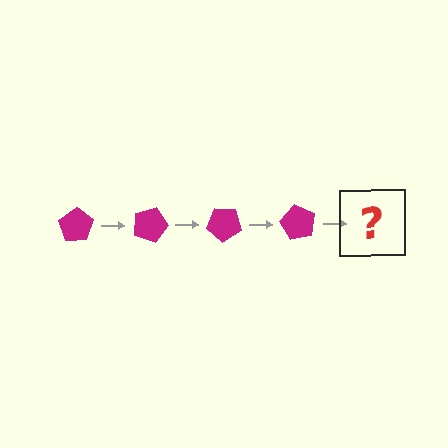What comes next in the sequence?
The next element should be a magenta pentagon rotated 80 degrees.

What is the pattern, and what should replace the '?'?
The pattern is that the pentagon rotates 20 degrees each step. The '?' should be a magenta pentagon rotated 80 degrees.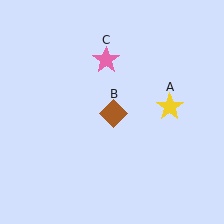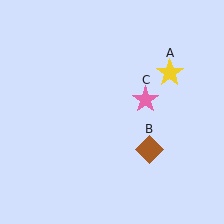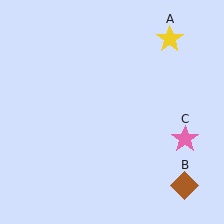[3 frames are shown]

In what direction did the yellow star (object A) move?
The yellow star (object A) moved up.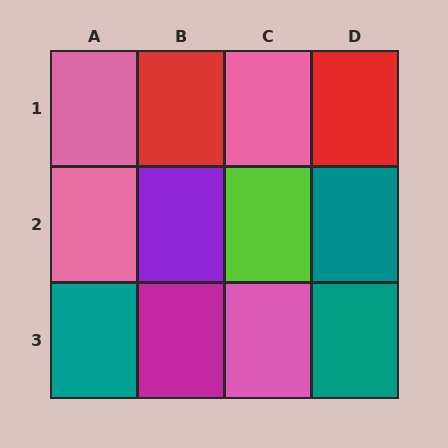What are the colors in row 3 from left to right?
Teal, magenta, pink, teal.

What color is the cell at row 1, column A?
Pink.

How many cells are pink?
4 cells are pink.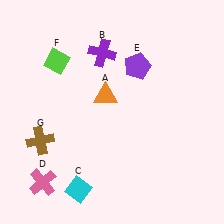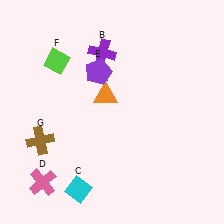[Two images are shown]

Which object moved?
The purple pentagon (E) moved left.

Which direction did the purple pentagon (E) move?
The purple pentagon (E) moved left.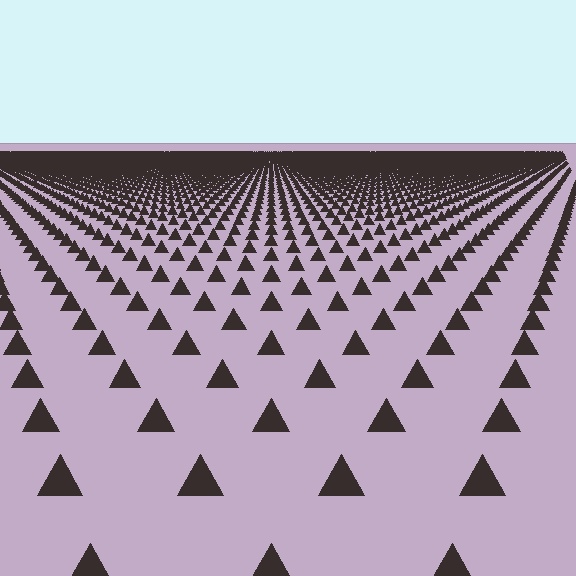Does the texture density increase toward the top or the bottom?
Density increases toward the top.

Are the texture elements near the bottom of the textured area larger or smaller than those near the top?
Larger. Near the bottom, elements are closer to the viewer and appear at a bigger on-screen size.